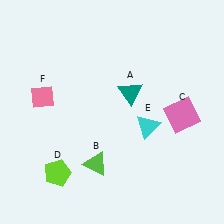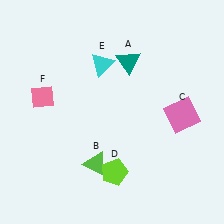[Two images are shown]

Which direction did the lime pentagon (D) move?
The lime pentagon (D) moved right.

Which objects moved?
The objects that moved are: the teal triangle (A), the lime pentagon (D), the cyan triangle (E).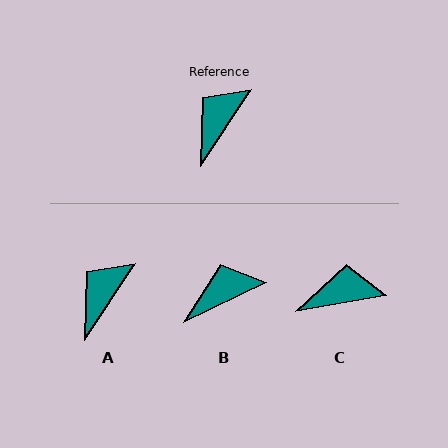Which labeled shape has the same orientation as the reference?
A.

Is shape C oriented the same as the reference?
No, it is off by about 46 degrees.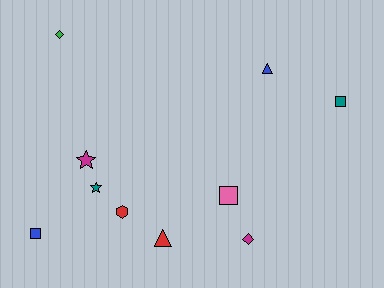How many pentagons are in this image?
There are no pentagons.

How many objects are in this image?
There are 10 objects.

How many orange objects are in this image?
There are no orange objects.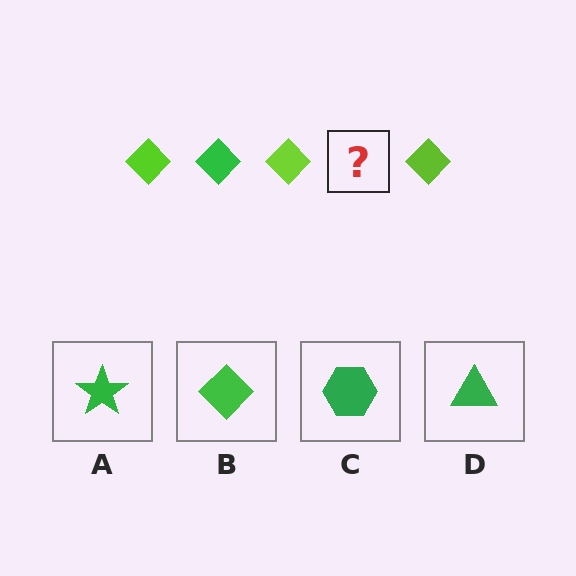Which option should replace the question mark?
Option B.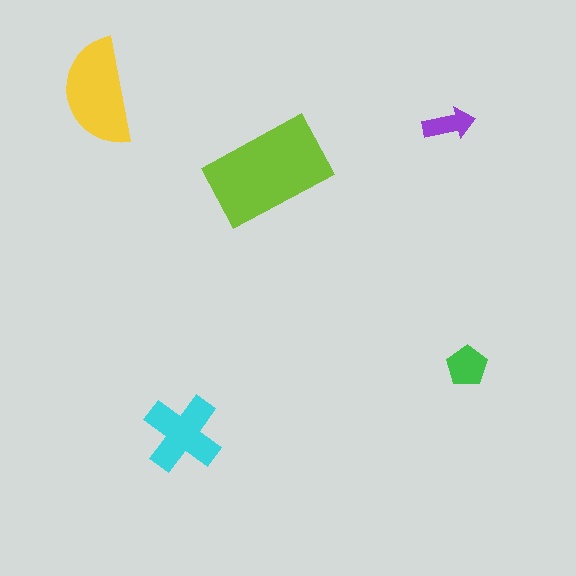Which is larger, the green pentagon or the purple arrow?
The green pentagon.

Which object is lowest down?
The cyan cross is bottommost.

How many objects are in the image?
There are 5 objects in the image.